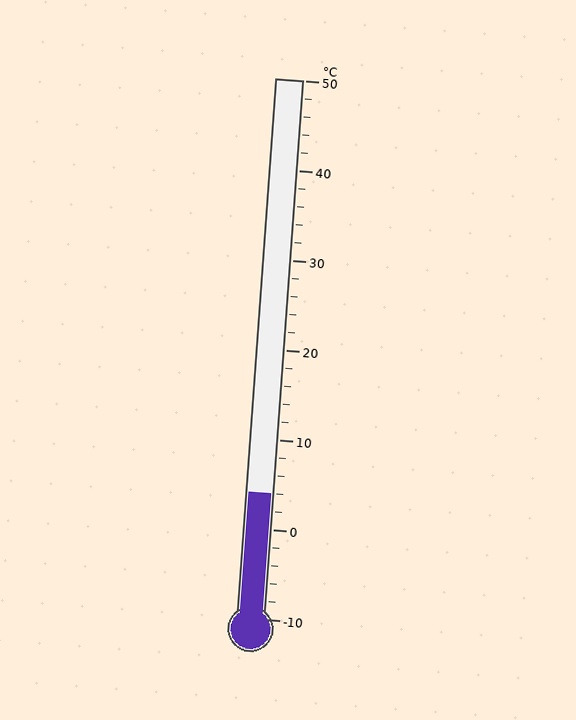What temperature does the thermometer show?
The thermometer shows approximately 4°C.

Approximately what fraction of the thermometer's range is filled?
The thermometer is filled to approximately 25% of its range.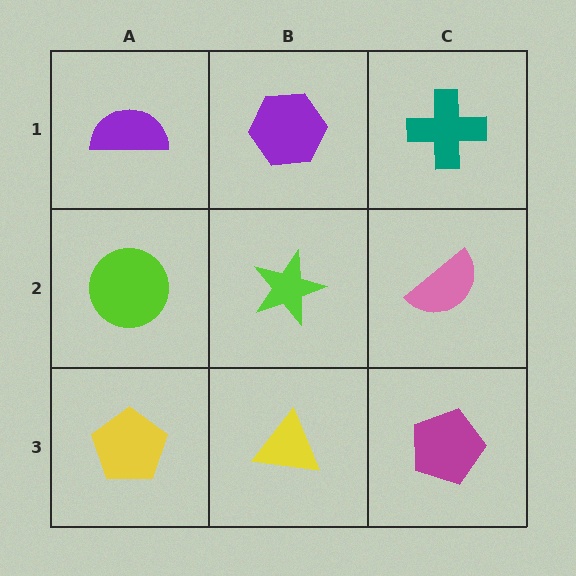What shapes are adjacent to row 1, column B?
A lime star (row 2, column B), a purple semicircle (row 1, column A), a teal cross (row 1, column C).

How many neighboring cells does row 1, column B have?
3.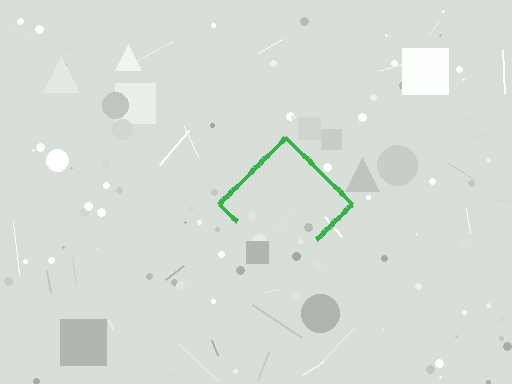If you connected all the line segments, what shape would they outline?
They would outline a diamond.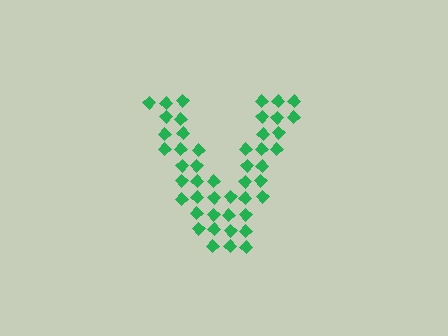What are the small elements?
The small elements are diamonds.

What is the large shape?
The large shape is the letter V.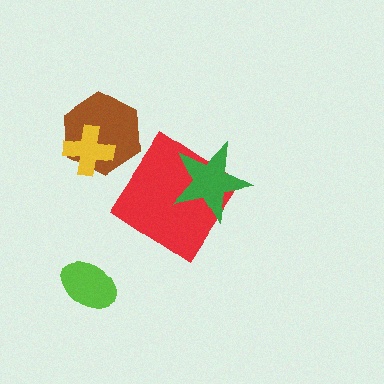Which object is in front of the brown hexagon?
The yellow cross is in front of the brown hexagon.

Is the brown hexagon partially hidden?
Yes, it is partially covered by another shape.